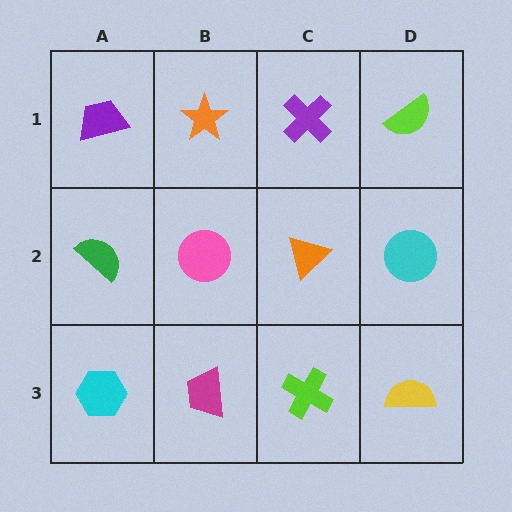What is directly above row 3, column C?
An orange triangle.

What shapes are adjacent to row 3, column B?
A pink circle (row 2, column B), a cyan hexagon (row 3, column A), a lime cross (row 3, column C).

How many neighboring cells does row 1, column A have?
2.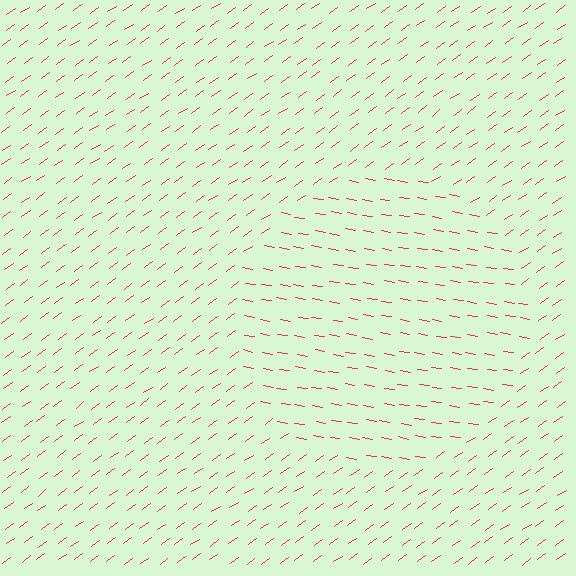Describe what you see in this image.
The image is filled with small red line segments. A circle region in the image has lines oriented differently from the surrounding lines, creating a visible texture boundary.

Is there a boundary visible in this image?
Yes, there is a texture boundary formed by a change in line orientation.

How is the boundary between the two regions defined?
The boundary is defined purely by a change in line orientation (approximately 45 degrees difference). All lines are the same color and thickness.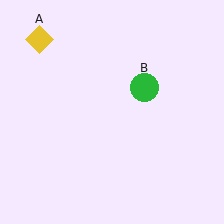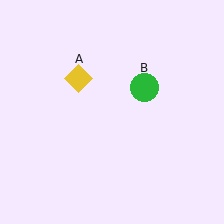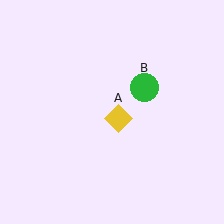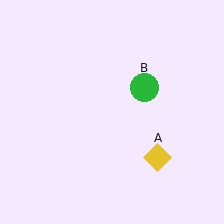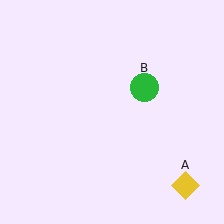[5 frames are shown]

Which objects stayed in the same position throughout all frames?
Green circle (object B) remained stationary.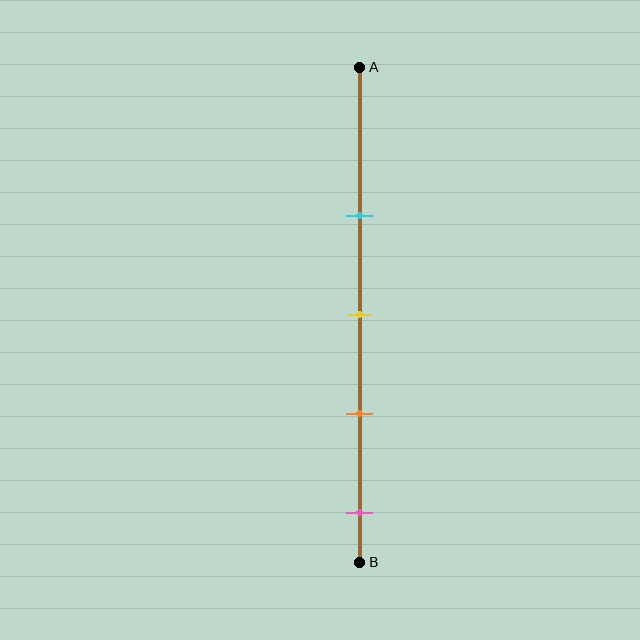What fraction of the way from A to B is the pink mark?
The pink mark is approximately 90% (0.9) of the way from A to B.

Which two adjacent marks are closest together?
The yellow and orange marks are the closest adjacent pair.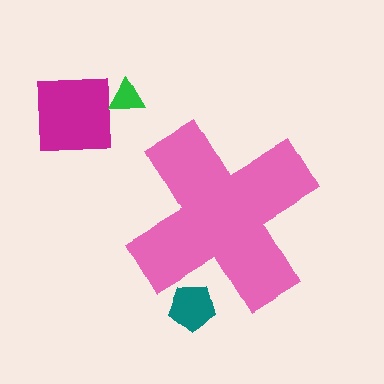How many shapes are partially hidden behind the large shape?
1 shape is partially hidden.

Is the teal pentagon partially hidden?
Yes, the teal pentagon is partially hidden behind the pink cross.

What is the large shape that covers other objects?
A pink cross.